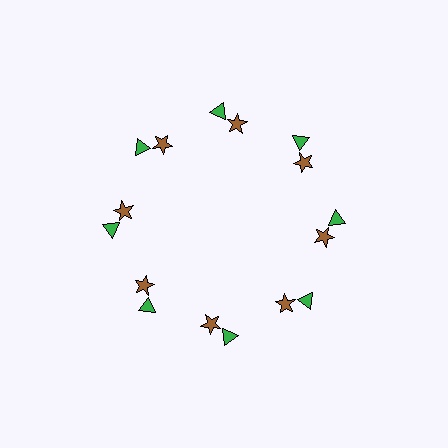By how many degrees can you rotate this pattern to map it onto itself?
The pattern maps onto itself every 45 degrees of rotation.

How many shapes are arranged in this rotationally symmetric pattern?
There are 16 shapes, arranged in 8 groups of 2.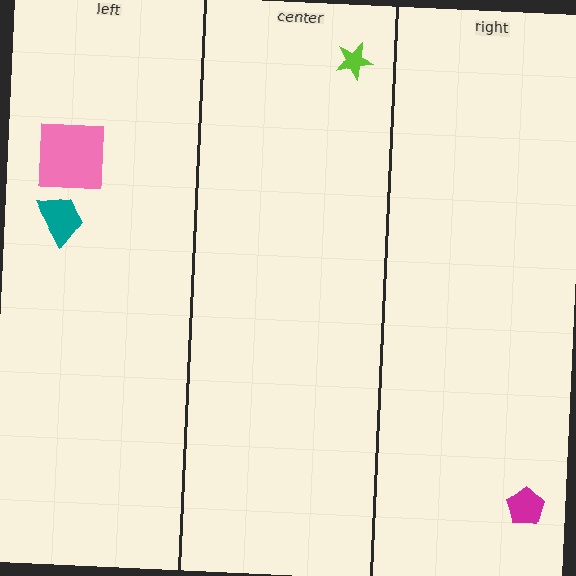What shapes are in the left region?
The teal trapezoid, the pink square.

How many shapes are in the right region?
1.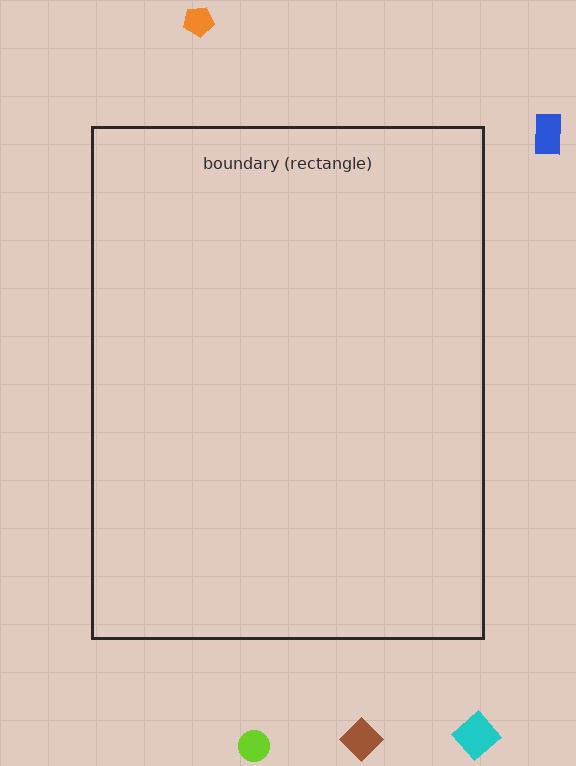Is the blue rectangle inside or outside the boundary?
Outside.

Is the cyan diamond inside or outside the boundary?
Outside.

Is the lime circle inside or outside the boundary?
Outside.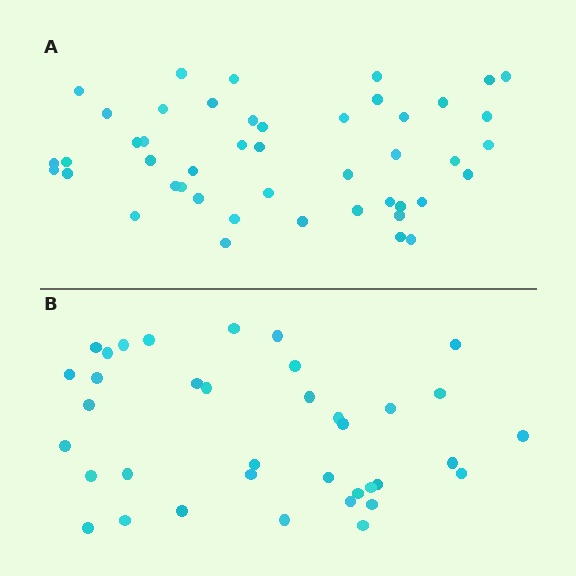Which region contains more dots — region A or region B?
Region A (the top region) has more dots.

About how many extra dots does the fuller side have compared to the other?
Region A has roughly 8 or so more dots than region B.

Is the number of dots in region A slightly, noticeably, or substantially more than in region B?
Region A has only slightly more — the two regions are fairly close. The ratio is roughly 1.2 to 1.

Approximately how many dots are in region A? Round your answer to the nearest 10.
About 50 dots. (The exact count is 46, which rounds to 50.)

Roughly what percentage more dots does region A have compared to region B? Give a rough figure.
About 25% more.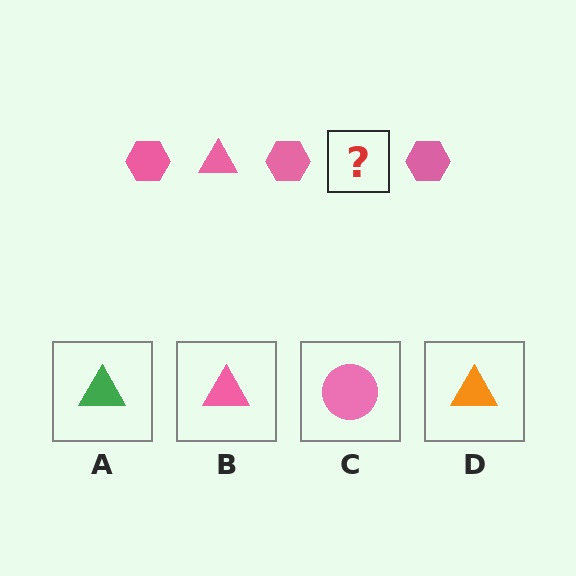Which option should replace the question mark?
Option B.